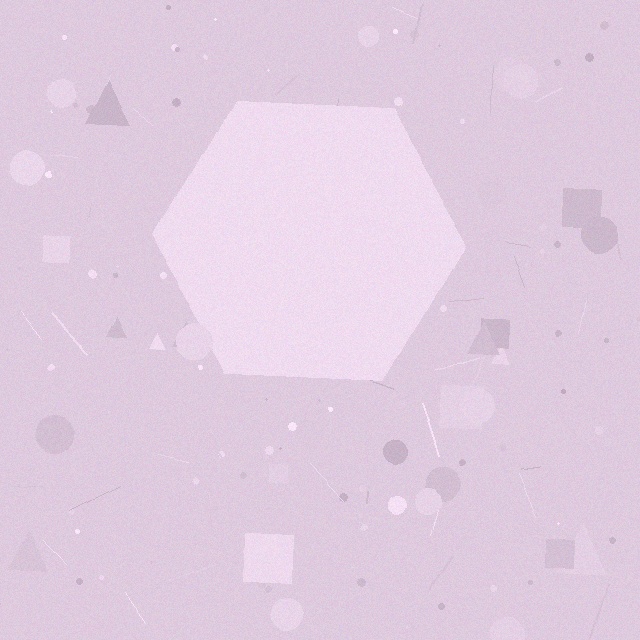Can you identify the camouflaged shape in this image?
The camouflaged shape is a hexagon.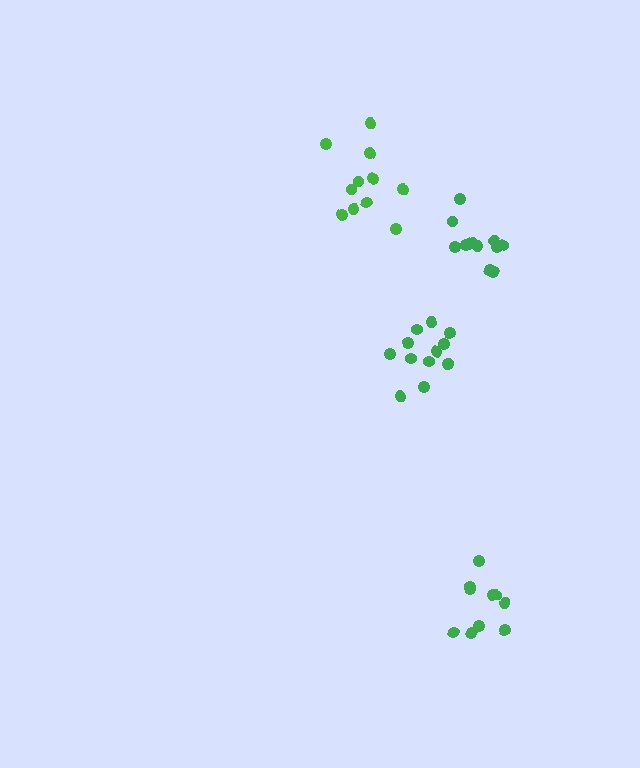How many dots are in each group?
Group 1: 11 dots, Group 2: 13 dots, Group 3: 11 dots, Group 4: 10 dots (45 total).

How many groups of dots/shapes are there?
There are 4 groups.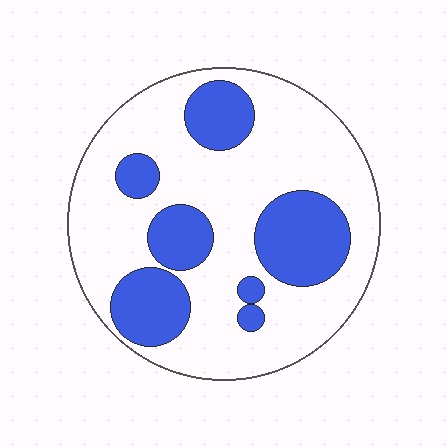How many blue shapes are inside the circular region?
7.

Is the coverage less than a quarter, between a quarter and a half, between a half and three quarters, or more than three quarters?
Between a quarter and a half.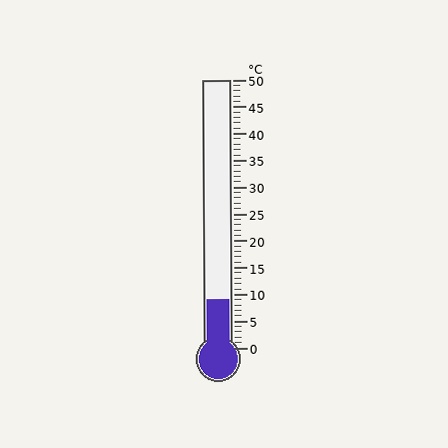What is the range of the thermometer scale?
The thermometer scale ranges from 0°C to 50°C.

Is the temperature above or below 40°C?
The temperature is below 40°C.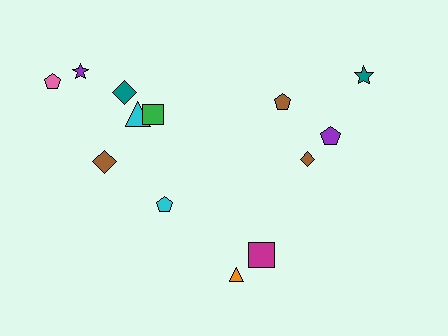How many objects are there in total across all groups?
There are 13 objects.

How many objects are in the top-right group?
There are 4 objects.